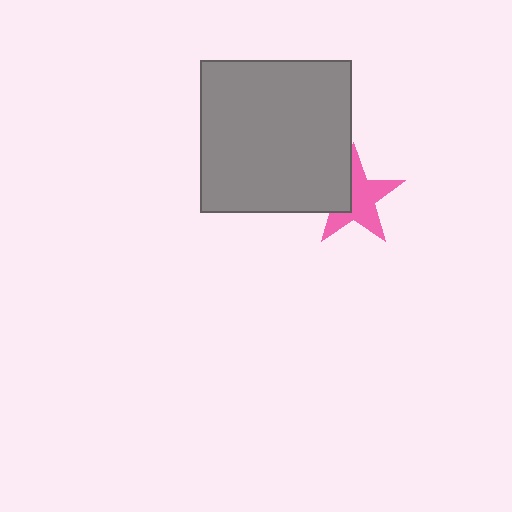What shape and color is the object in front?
The object in front is a gray square.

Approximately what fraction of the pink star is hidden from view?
Roughly 34% of the pink star is hidden behind the gray square.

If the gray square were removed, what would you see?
You would see the complete pink star.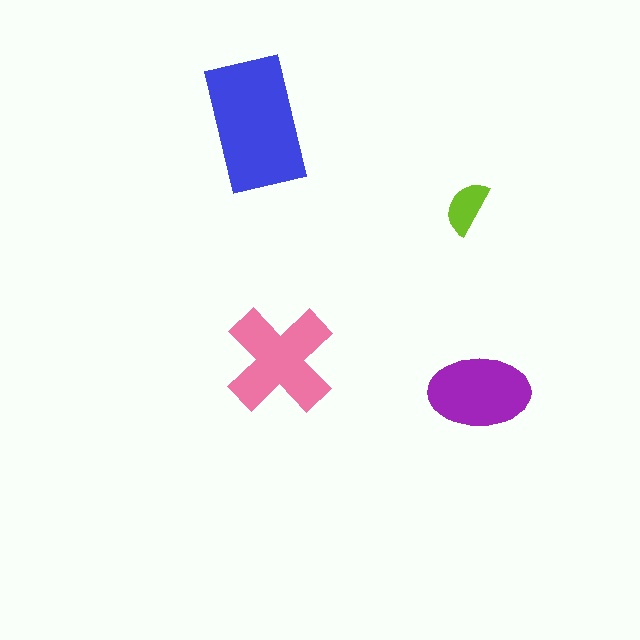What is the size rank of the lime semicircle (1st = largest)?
4th.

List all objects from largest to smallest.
The blue rectangle, the pink cross, the purple ellipse, the lime semicircle.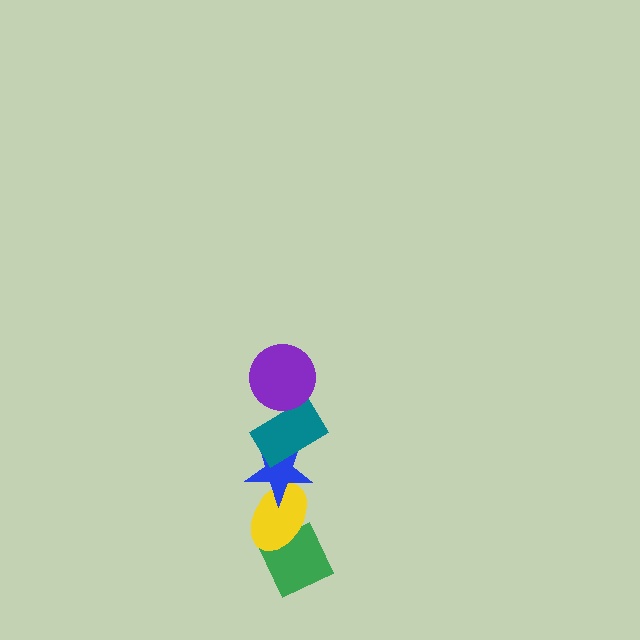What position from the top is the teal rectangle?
The teal rectangle is 2nd from the top.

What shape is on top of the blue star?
The teal rectangle is on top of the blue star.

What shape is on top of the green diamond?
The yellow ellipse is on top of the green diamond.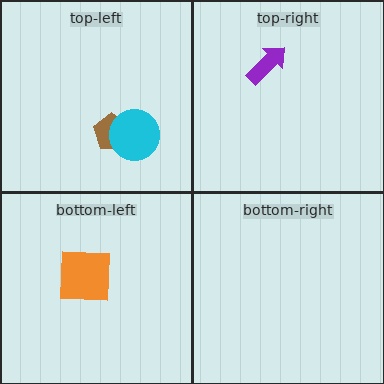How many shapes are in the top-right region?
1.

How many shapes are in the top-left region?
2.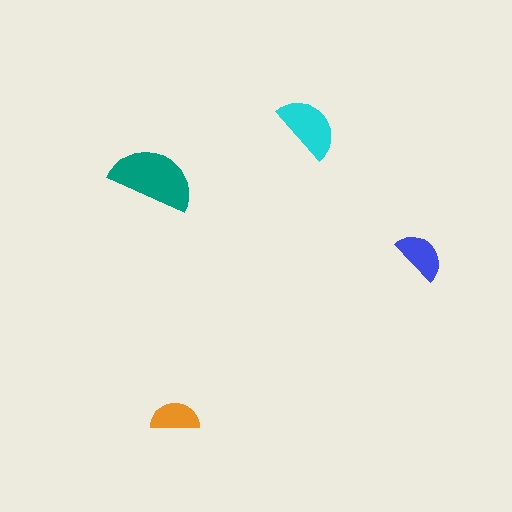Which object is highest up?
The cyan semicircle is topmost.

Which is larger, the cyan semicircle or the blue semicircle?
The cyan one.